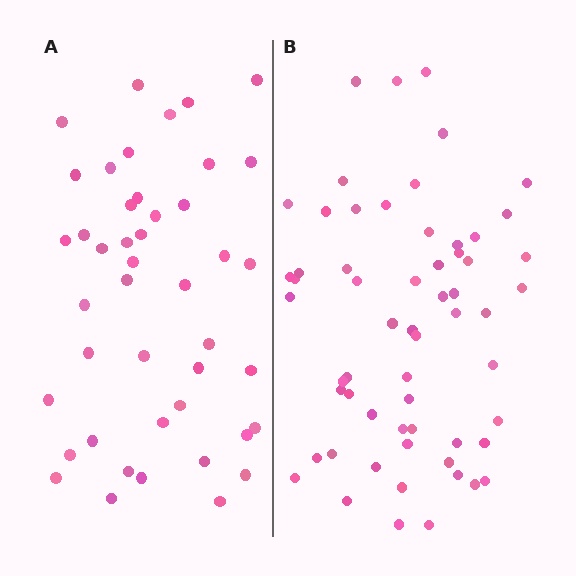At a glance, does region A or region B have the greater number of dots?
Region B (the right region) has more dots.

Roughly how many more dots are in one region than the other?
Region B has approximately 15 more dots than region A.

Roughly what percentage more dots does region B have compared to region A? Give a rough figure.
About 35% more.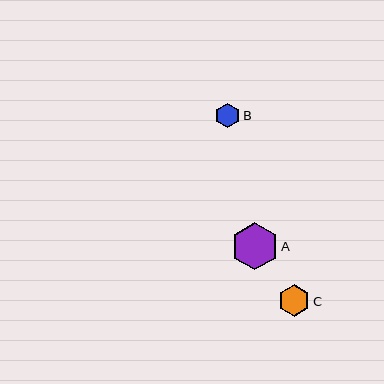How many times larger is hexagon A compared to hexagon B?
Hexagon A is approximately 1.9 times the size of hexagon B.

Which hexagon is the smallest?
Hexagon B is the smallest with a size of approximately 25 pixels.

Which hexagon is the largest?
Hexagon A is the largest with a size of approximately 47 pixels.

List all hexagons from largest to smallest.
From largest to smallest: A, C, B.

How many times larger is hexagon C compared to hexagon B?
Hexagon C is approximately 1.3 times the size of hexagon B.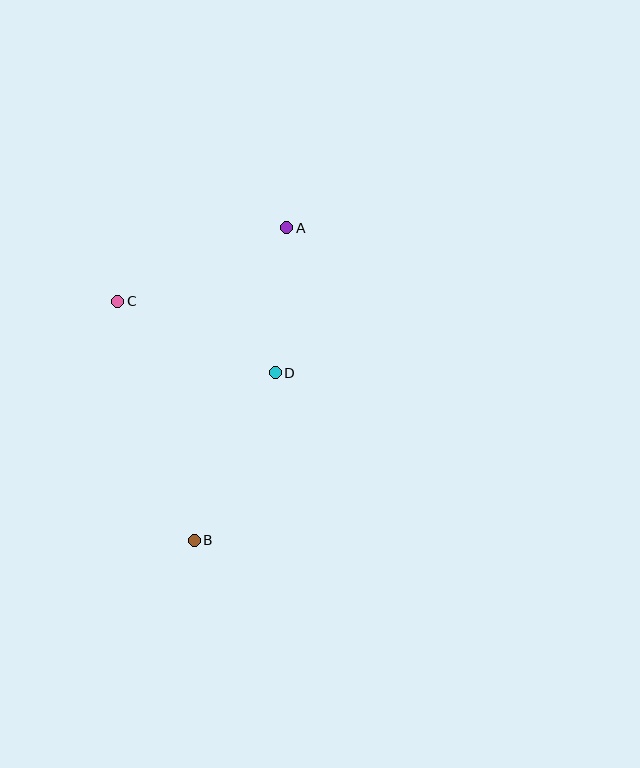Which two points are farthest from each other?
Points A and B are farthest from each other.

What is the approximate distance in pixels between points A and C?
The distance between A and C is approximately 183 pixels.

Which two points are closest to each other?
Points A and D are closest to each other.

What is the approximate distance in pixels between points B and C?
The distance between B and C is approximately 251 pixels.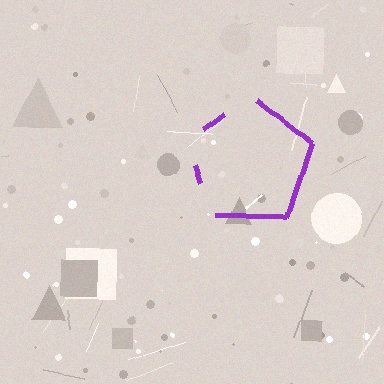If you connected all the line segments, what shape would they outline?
They would outline a pentagon.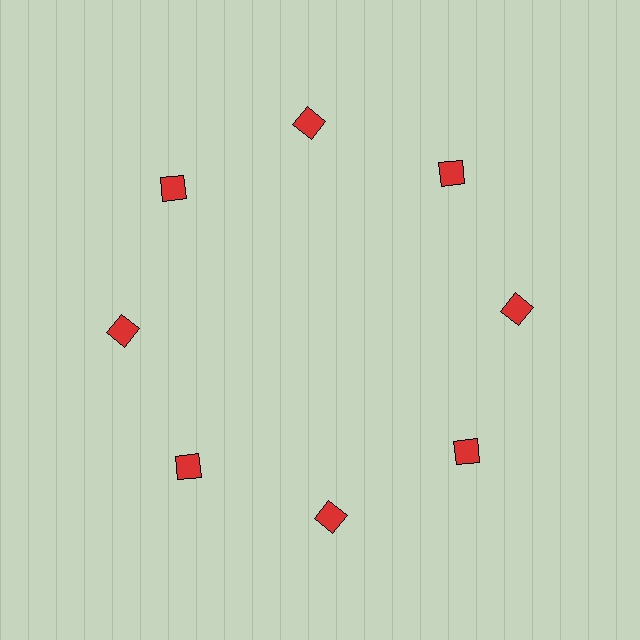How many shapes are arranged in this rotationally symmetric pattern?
There are 8 shapes, arranged in 8 groups of 1.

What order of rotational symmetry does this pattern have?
This pattern has 8-fold rotational symmetry.